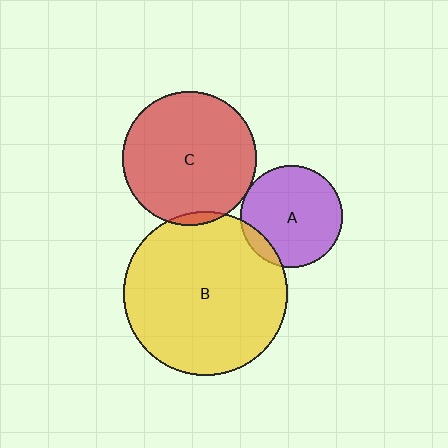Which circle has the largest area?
Circle B (yellow).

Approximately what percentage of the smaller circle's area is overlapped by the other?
Approximately 10%.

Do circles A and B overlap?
Yes.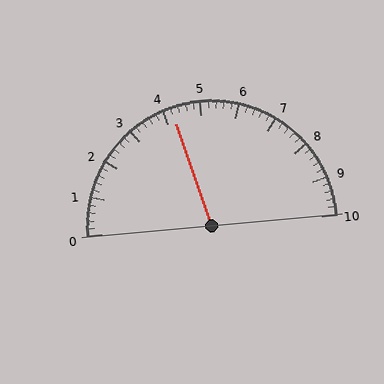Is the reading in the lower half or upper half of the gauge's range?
The reading is in the lower half of the range (0 to 10).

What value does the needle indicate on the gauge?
The needle indicates approximately 4.2.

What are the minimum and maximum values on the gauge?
The gauge ranges from 0 to 10.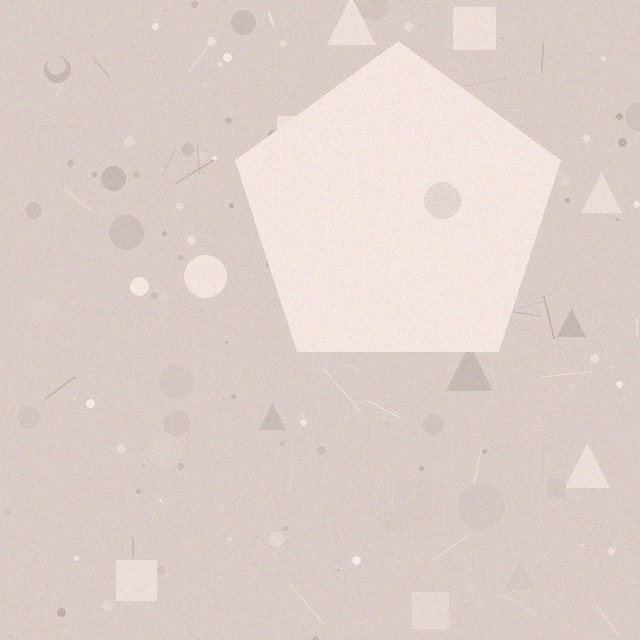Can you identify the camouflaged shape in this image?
The camouflaged shape is a pentagon.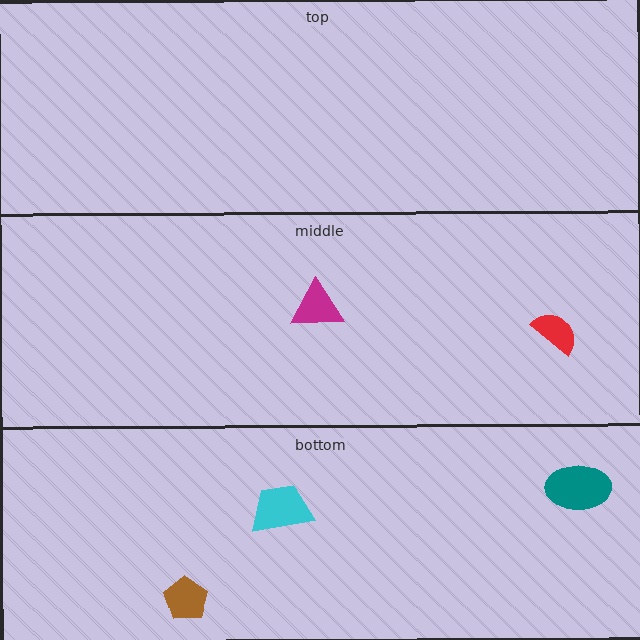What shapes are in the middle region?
The red semicircle, the magenta triangle.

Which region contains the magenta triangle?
The middle region.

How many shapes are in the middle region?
2.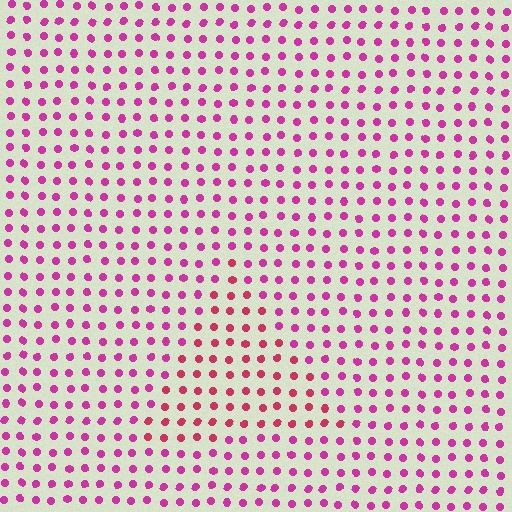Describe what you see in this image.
The image is filled with small magenta elements in a uniform arrangement. A triangle-shaped region is visible where the elements are tinted to a slightly different hue, forming a subtle color boundary.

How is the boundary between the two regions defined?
The boundary is defined purely by a slight shift in hue (about 27 degrees). Spacing, size, and orientation are identical on both sides.